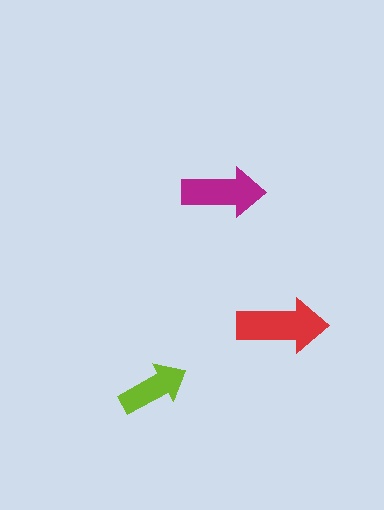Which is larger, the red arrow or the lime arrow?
The red one.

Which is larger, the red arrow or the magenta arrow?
The red one.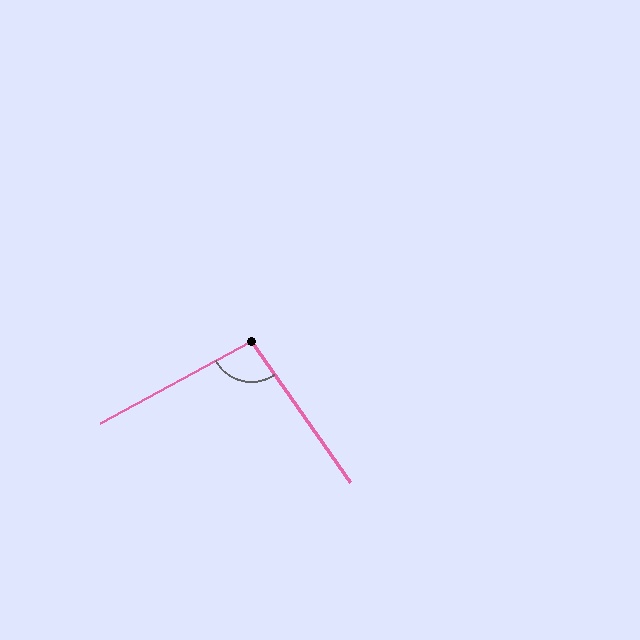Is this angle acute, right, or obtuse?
It is obtuse.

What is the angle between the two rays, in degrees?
Approximately 97 degrees.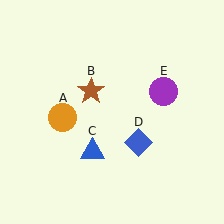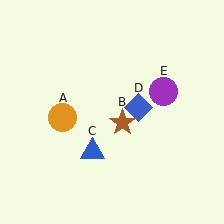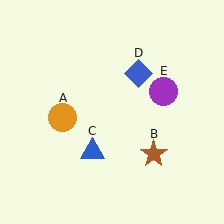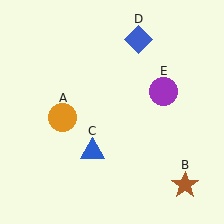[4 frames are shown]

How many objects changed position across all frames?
2 objects changed position: brown star (object B), blue diamond (object D).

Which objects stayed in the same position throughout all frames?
Orange circle (object A) and blue triangle (object C) and purple circle (object E) remained stationary.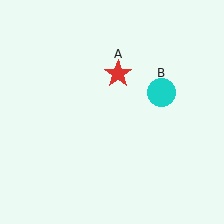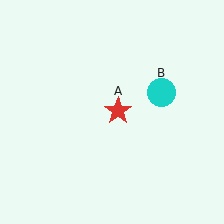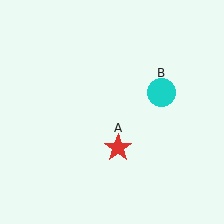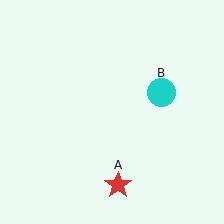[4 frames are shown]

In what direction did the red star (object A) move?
The red star (object A) moved down.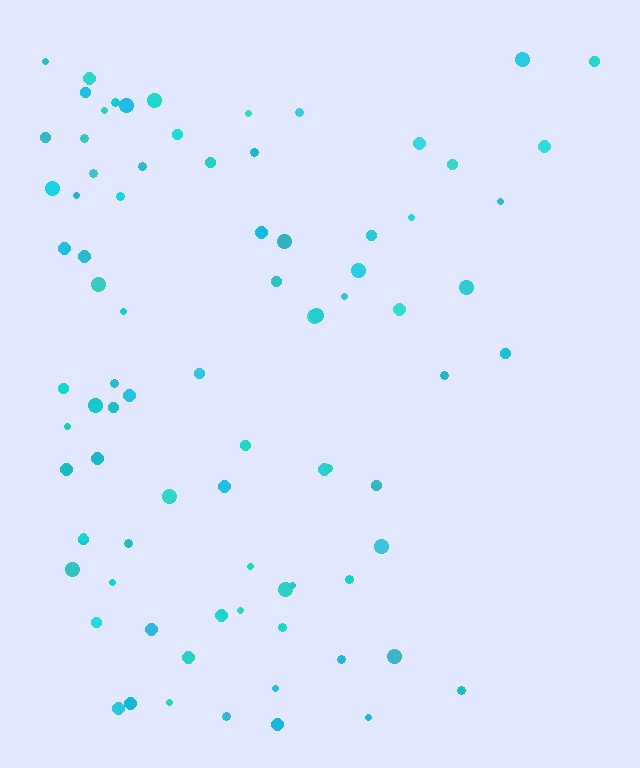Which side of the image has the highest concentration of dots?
The left.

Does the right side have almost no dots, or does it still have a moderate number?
Still a moderate number, just noticeably fewer than the left.